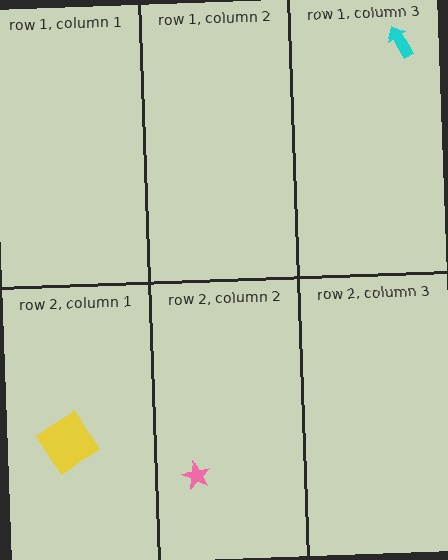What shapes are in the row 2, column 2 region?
The pink star.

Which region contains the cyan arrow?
The row 1, column 3 region.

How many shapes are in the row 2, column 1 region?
1.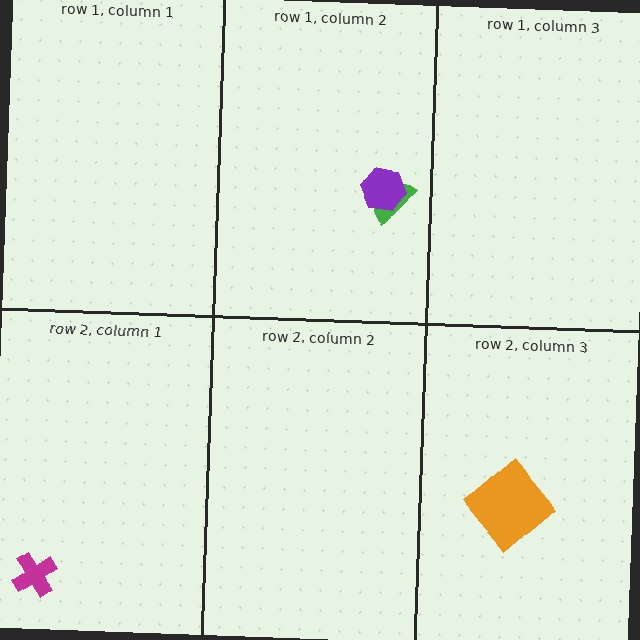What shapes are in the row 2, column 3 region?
The orange diamond.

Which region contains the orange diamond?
The row 2, column 3 region.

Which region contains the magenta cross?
The row 2, column 1 region.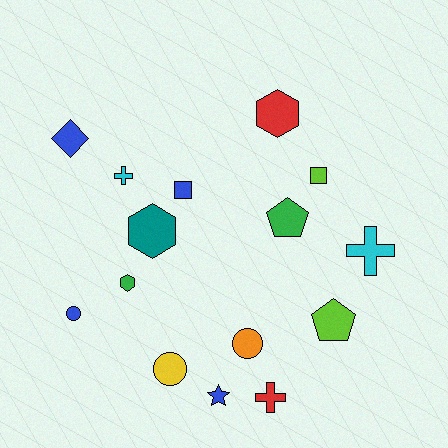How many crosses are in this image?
There are 3 crosses.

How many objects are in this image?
There are 15 objects.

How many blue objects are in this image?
There are 4 blue objects.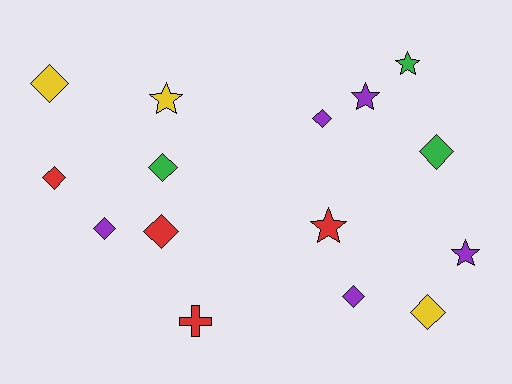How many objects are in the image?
There are 15 objects.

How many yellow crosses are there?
There are no yellow crosses.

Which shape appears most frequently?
Diamond, with 9 objects.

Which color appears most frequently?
Purple, with 5 objects.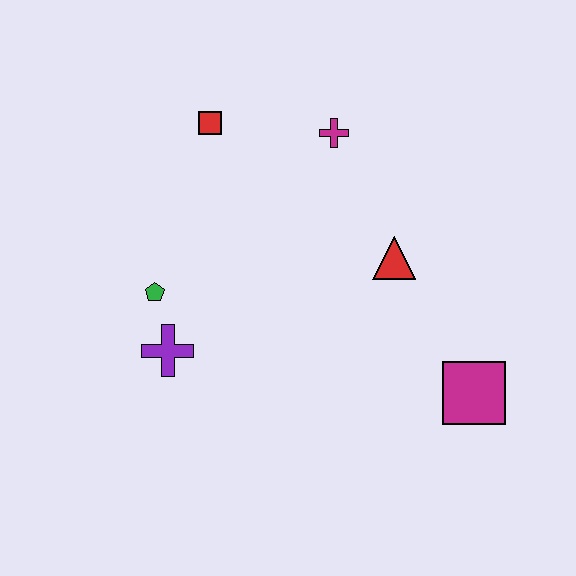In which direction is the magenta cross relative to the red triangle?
The magenta cross is above the red triangle.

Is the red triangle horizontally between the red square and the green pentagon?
No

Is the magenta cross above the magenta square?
Yes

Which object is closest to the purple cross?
The green pentagon is closest to the purple cross.